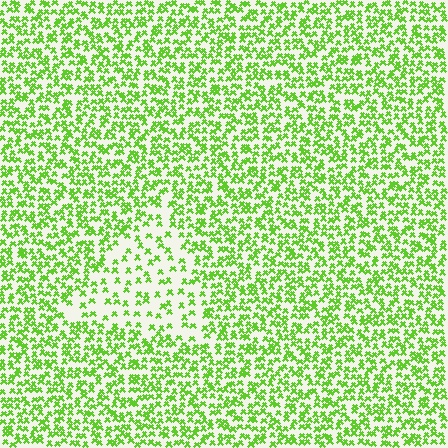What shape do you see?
I see a triangle.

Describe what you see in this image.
The image contains small lime elements arranged at two different densities. A triangle-shaped region is visible where the elements are less densely packed than the surrounding area.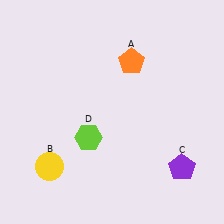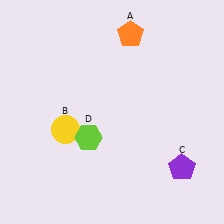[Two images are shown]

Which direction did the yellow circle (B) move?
The yellow circle (B) moved up.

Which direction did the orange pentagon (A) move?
The orange pentagon (A) moved up.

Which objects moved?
The objects that moved are: the orange pentagon (A), the yellow circle (B).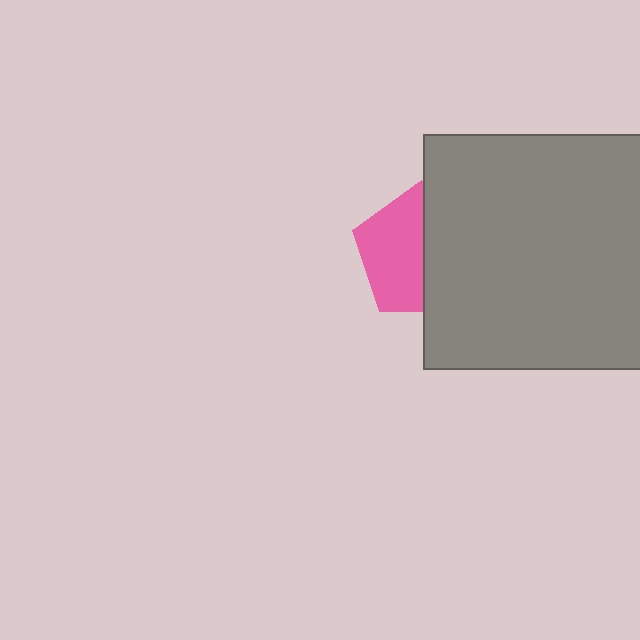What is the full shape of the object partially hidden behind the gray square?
The partially hidden object is a pink pentagon.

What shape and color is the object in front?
The object in front is a gray square.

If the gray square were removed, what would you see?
You would see the complete pink pentagon.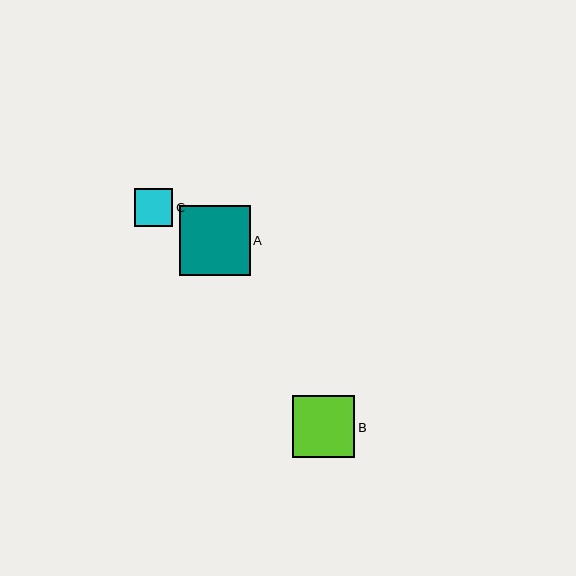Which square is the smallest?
Square C is the smallest with a size of approximately 38 pixels.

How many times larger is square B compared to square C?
Square B is approximately 1.6 times the size of square C.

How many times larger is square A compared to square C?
Square A is approximately 1.9 times the size of square C.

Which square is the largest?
Square A is the largest with a size of approximately 71 pixels.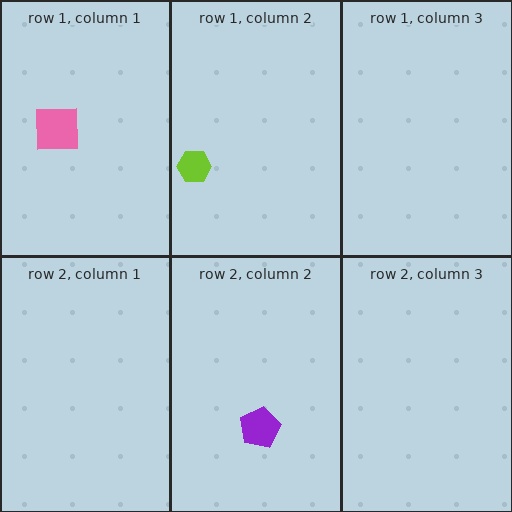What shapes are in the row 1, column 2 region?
The lime hexagon.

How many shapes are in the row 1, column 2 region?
1.